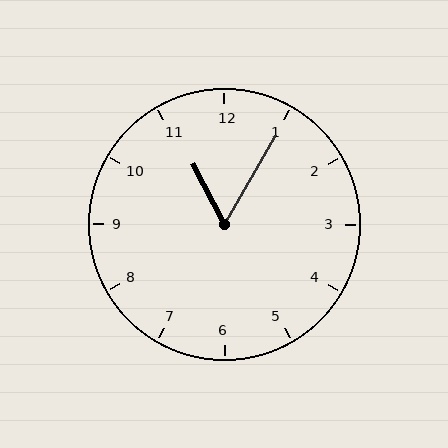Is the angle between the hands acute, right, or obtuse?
It is acute.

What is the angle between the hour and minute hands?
Approximately 58 degrees.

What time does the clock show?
11:05.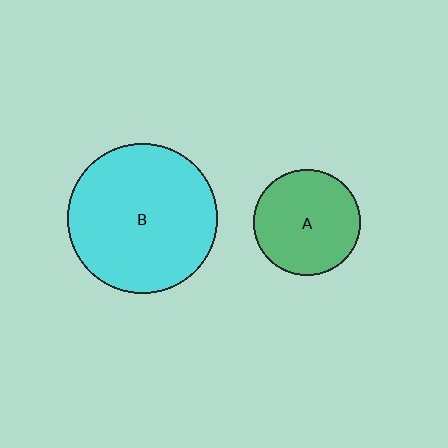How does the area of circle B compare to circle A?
Approximately 2.0 times.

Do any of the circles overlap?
No, none of the circles overlap.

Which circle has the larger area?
Circle B (cyan).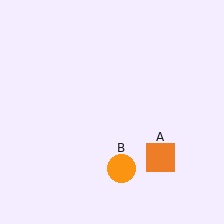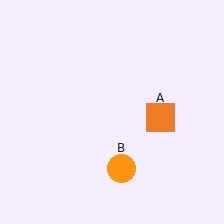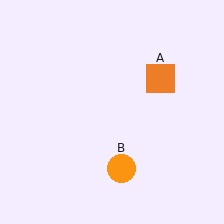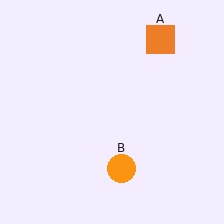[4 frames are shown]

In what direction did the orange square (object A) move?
The orange square (object A) moved up.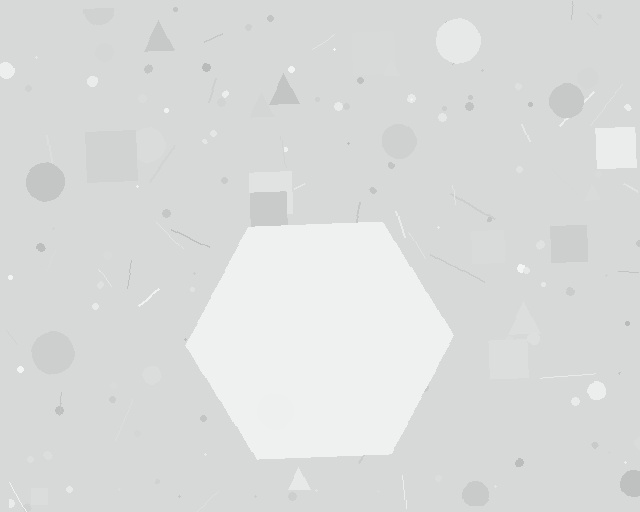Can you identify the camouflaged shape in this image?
The camouflaged shape is a hexagon.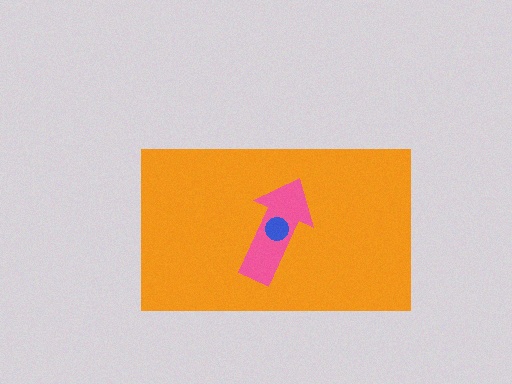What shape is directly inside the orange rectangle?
The pink arrow.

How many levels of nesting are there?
3.